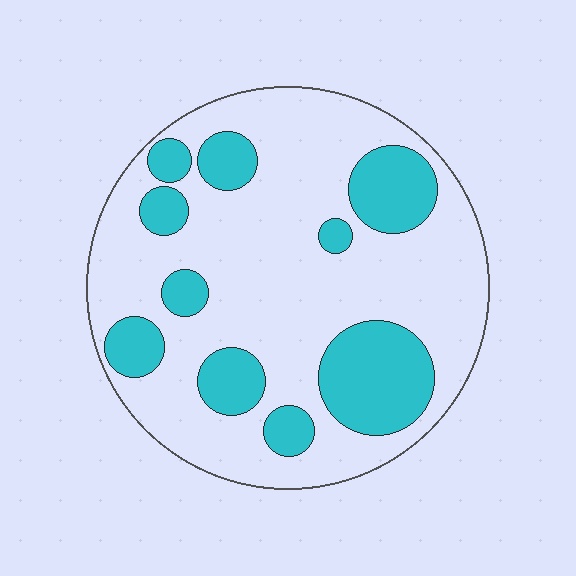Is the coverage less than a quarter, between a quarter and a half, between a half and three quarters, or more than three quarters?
Between a quarter and a half.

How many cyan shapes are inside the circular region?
10.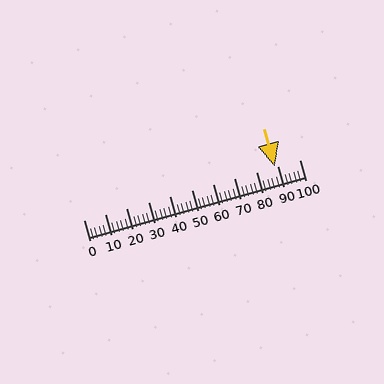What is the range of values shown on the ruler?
The ruler shows values from 0 to 100.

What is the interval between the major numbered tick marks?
The major tick marks are spaced 10 units apart.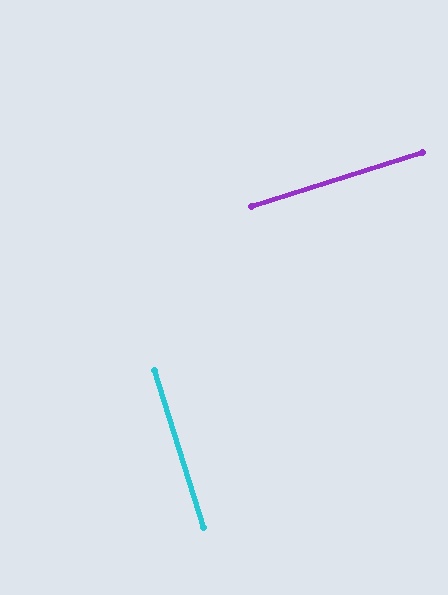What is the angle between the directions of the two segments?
Approximately 90 degrees.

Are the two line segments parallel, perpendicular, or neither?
Perpendicular — they meet at approximately 90°.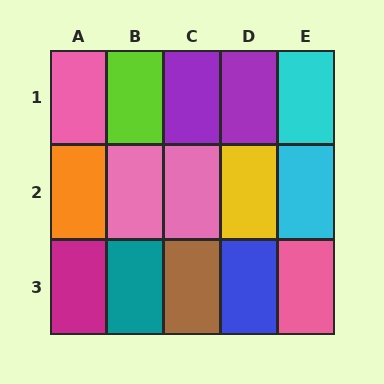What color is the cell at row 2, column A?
Orange.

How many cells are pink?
4 cells are pink.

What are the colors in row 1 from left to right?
Pink, lime, purple, purple, cyan.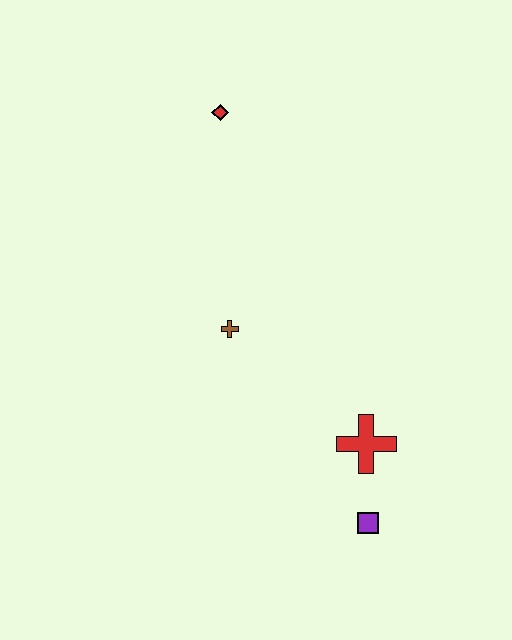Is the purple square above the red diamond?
No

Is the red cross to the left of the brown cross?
No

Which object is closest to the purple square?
The red cross is closest to the purple square.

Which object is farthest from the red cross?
The red diamond is farthest from the red cross.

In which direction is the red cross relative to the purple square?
The red cross is above the purple square.